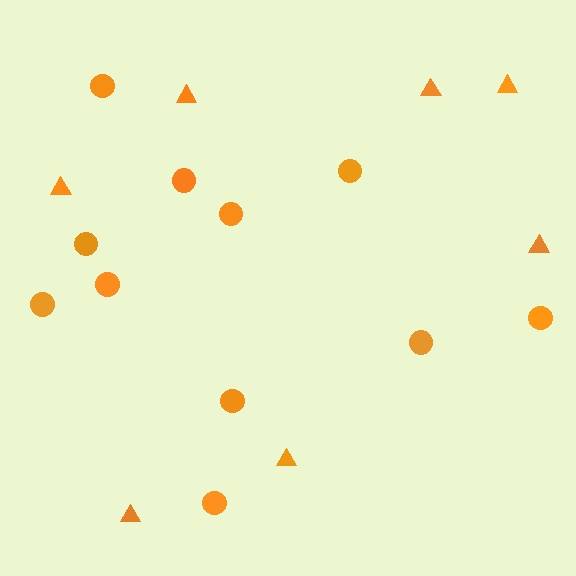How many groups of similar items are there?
There are 2 groups: one group of triangles (7) and one group of circles (11).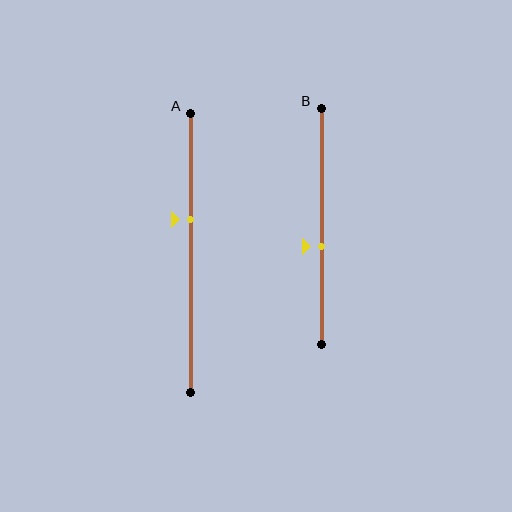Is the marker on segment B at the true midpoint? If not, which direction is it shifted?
No, the marker on segment B is shifted downward by about 8% of the segment length.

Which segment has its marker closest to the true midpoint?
Segment B has its marker closest to the true midpoint.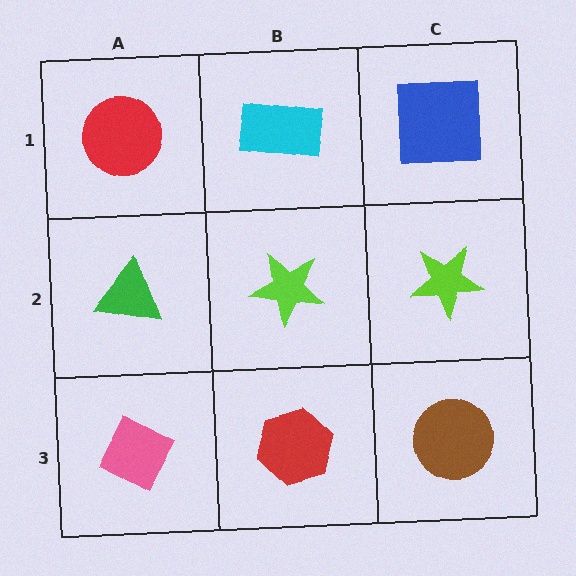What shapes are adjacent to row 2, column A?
A red circle (row 1, column A), a pink diamond (row 3, column A), a lime star (row 2, column B).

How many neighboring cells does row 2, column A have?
3.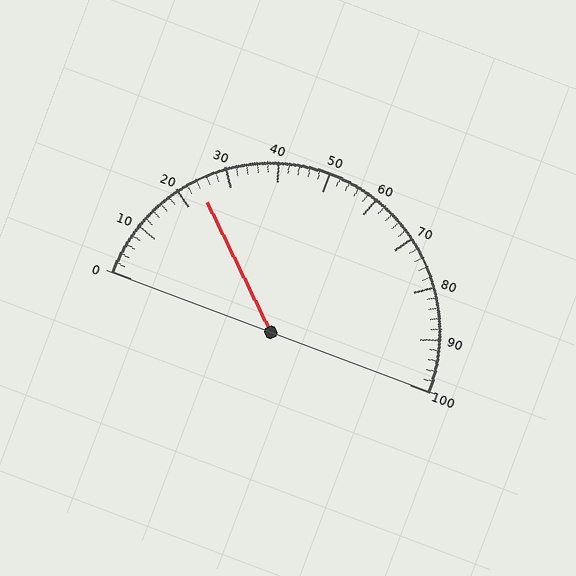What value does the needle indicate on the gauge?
The needle indicates approximately 24.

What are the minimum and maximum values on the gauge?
The gauge ranges from 0 to 100.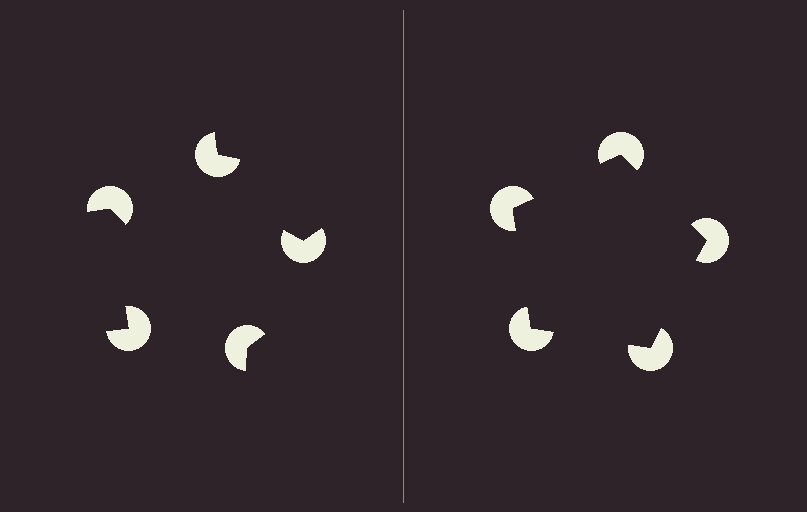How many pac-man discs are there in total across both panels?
10 — 5 on each side.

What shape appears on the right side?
An illusory pentagon.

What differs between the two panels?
The pac-man discs are positioned identically on both sides; only the wedge orientations differ. On the right they align to a pentagon; on the left they are misaligned.